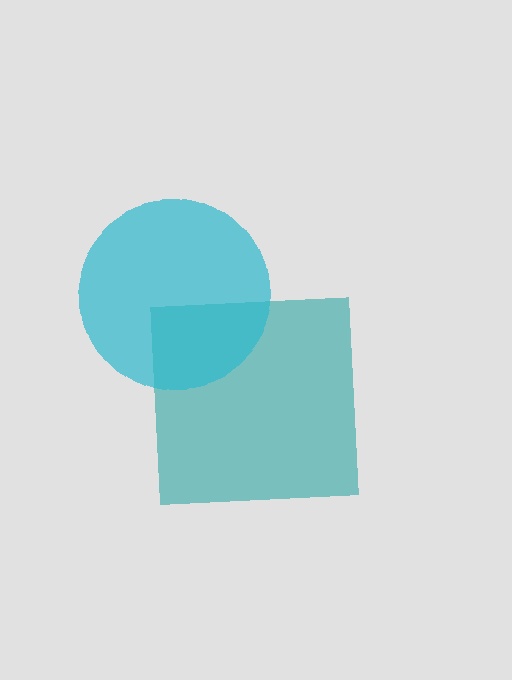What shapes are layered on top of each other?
The layered shapes are: a teal square, a cyan circle.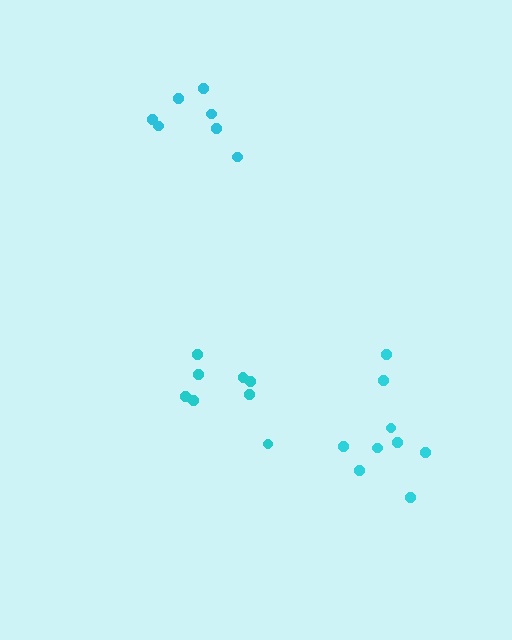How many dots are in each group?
Group 1: 7 dots, Group 2: 8 dots, Group 3: 9 dots (24 total).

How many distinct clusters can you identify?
There are 3 distinct clusters.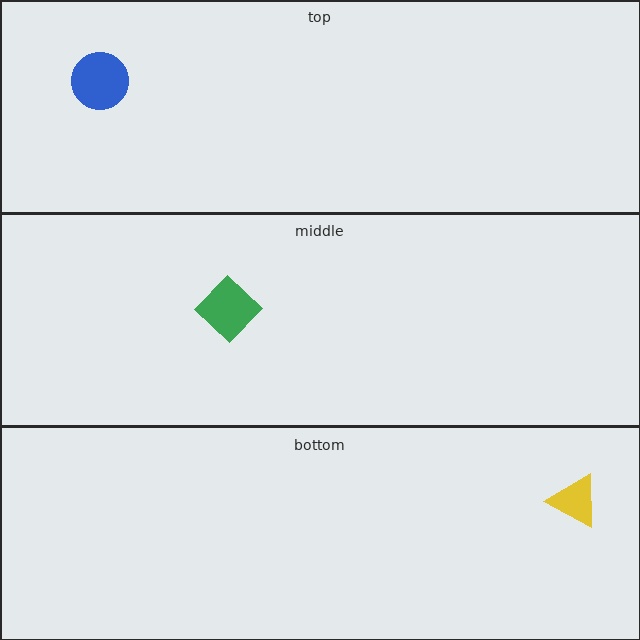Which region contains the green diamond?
The middle region.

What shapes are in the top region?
The blue circle.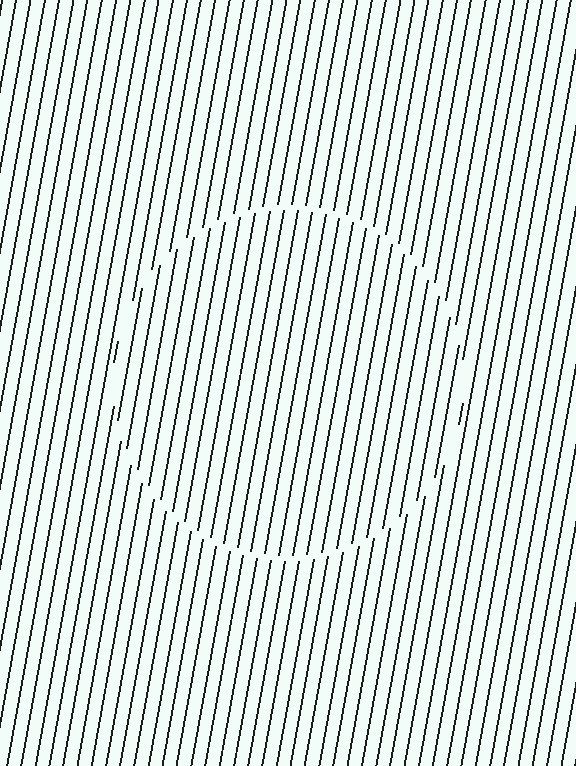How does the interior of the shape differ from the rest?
The interior of the shape contains the same grating, shifted by half a period — the contour is defined by the phase discontinuity where line-ends from the inner and outer gratings abut.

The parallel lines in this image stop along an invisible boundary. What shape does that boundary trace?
An illusory circle. The interior of the shape contains the same grating, shifted by half a period — the contour is defined by the phase discontinuity where line-ends from the inner and outer gratings abut.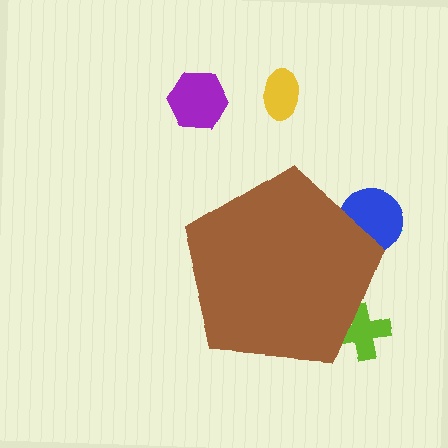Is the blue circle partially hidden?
Yes, the blue circle is partially hidden behind the brown pentagon.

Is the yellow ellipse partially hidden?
No, the yellow ellipse is fully visible.